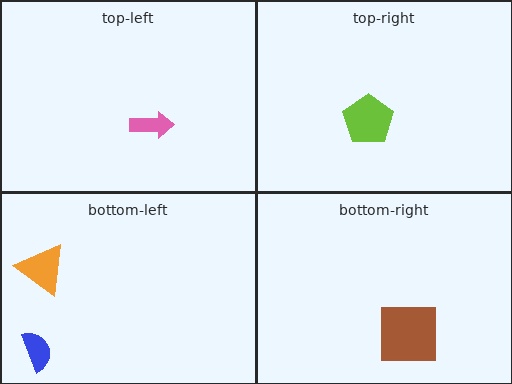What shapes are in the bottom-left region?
The blue semicircle, the orange triangle.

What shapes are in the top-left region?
The pink arrow.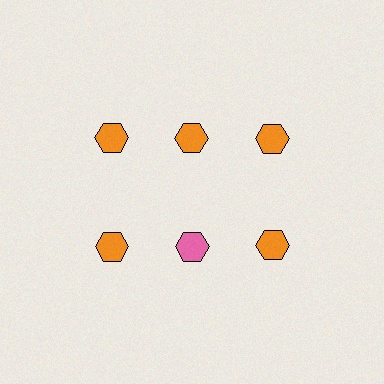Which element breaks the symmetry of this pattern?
The pink hexagon in the second row, second from left column breaks the symmetry. All other shapes are orange hexagons.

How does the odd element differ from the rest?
It has a different color: pink instead of orange.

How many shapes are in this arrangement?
There are 6 shapes arranged in a grid pattern.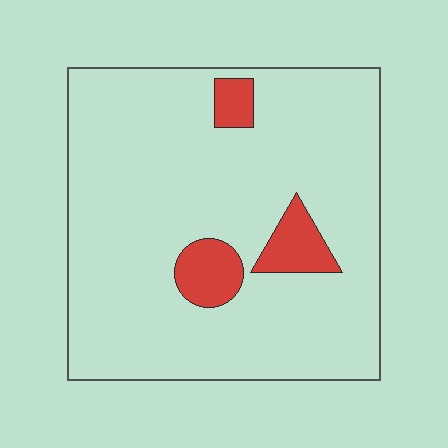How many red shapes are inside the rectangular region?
3.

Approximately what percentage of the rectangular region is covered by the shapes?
Approximately 10%.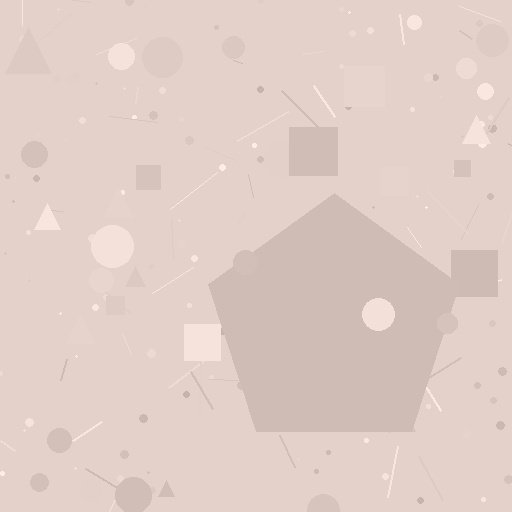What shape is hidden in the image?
A pentagon is hidden in the image.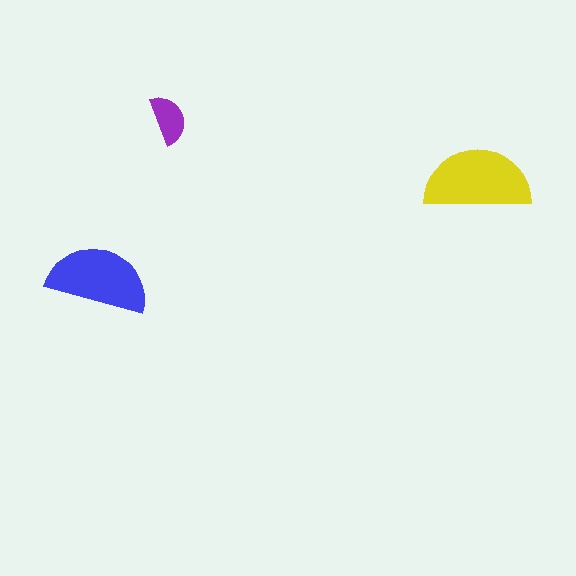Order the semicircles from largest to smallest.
the yellow one, the blue one, the purple one.